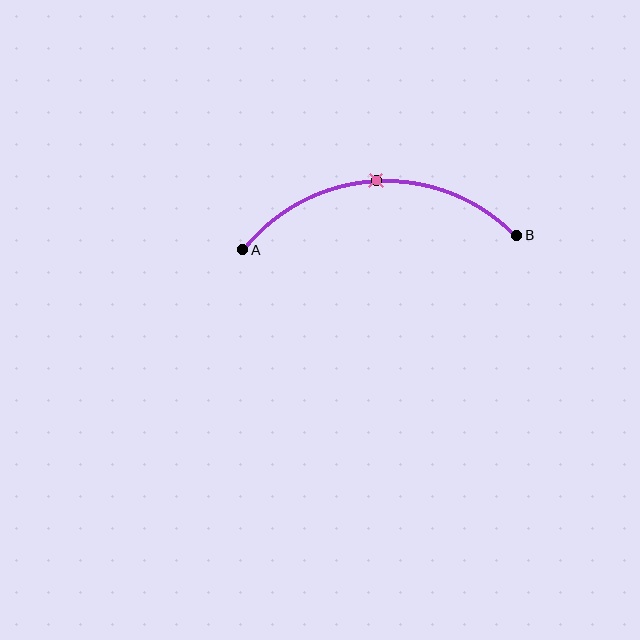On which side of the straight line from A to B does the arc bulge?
The arc bulges above the straight line connecting A and B.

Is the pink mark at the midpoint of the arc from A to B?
Yes. The pink mark lies on the arc at equal arc-length from both A and B — it is the arc midpoint.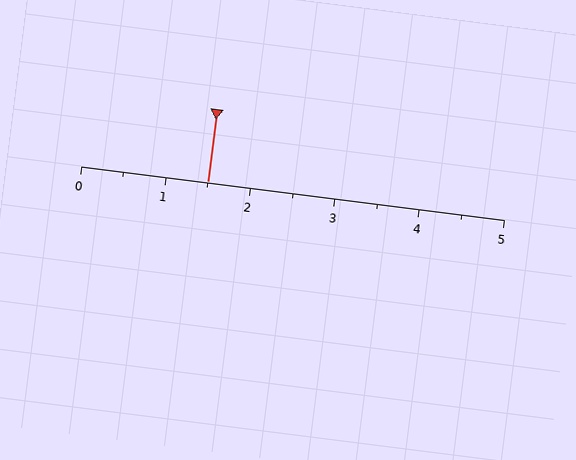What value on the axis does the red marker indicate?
The marker indicates approximately 1.5.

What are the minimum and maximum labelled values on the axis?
The axis runs from 0 to 5.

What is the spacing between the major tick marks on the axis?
The major ticks are spaced 1 apart.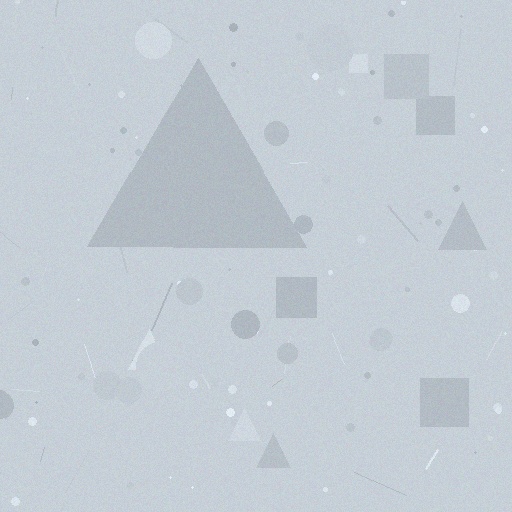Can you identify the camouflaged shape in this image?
The camouflaged shape is a triangle.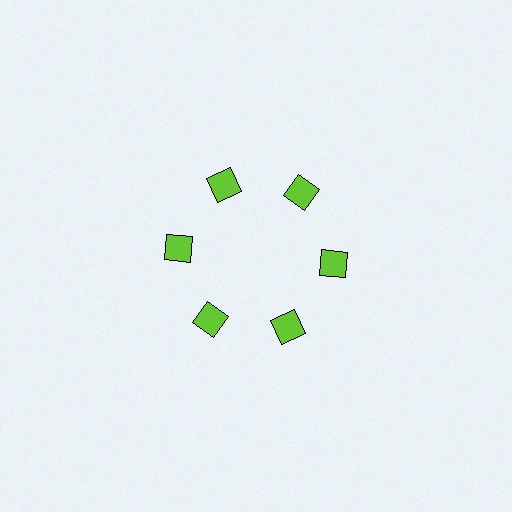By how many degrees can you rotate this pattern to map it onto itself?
The pattern maps onto itself every 60 degrees of rotation.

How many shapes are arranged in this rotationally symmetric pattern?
There are 6 shapes, arranged in 6 groups of 1.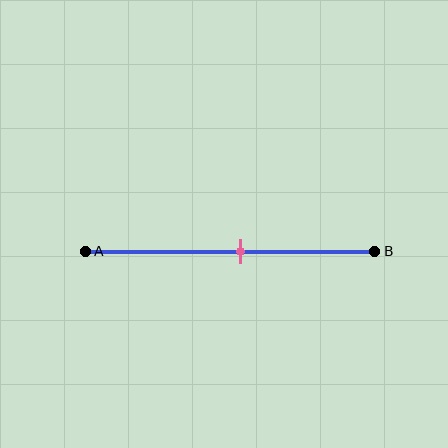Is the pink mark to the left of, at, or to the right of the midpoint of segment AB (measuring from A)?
The pink mark is to the right of the midpoint of segment AB.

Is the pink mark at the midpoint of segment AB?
No, the mark is at about 55% from A, not at the 50% midpoint.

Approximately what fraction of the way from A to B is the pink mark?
The pink mark is approximately 55% of the way from A to B.